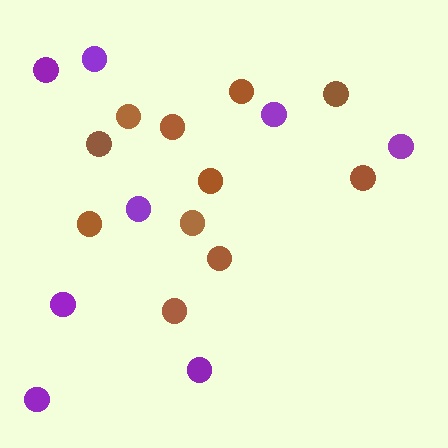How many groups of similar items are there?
There are 2 groups: one group of brown circles (11) and one group of purple circles (8).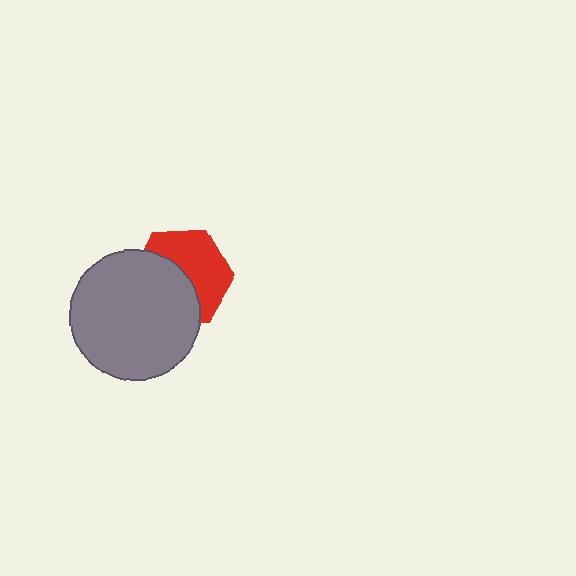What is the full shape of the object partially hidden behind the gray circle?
The partially hidden object is a red hexagon.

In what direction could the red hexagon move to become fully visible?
The red hexagon could move toward the upper-right. That would shift it out from behind the gray circle entirely.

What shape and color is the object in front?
The object in front is a gray circle.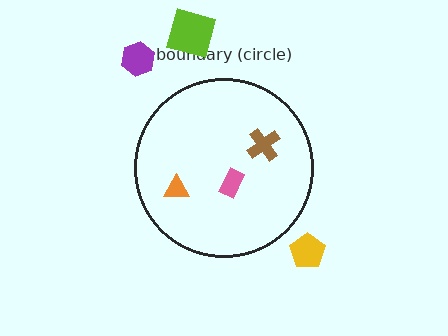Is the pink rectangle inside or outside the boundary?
Inside.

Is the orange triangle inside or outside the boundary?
Inside.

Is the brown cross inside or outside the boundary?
Inside.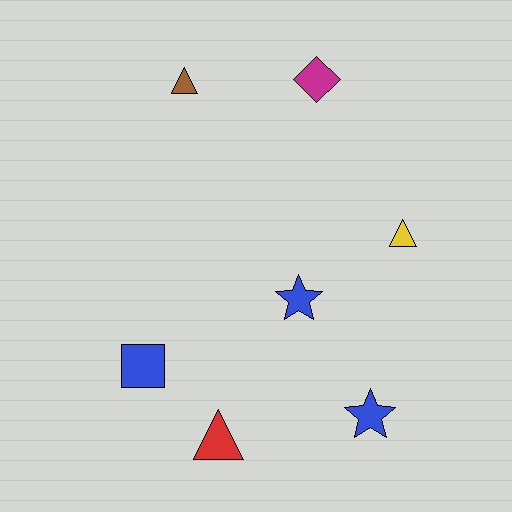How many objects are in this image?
There are 7 objects.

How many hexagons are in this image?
There are no hexagons.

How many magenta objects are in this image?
There is 1 magenta object.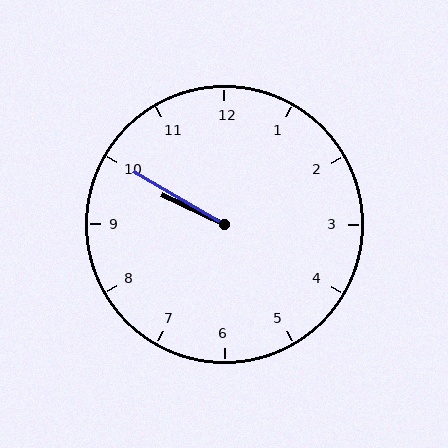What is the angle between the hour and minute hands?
Approximately 5 degrees.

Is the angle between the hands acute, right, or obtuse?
It is acute.